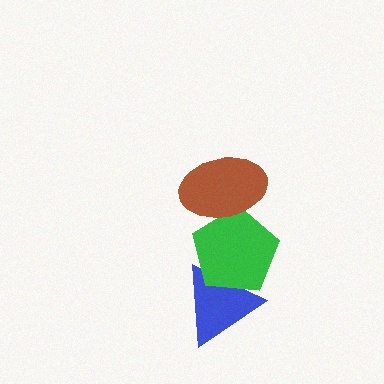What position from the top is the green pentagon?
The green pentagon is 2nd from the top.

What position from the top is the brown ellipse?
The brown ellipse is 1st from the top.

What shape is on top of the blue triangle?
The green pentagon is on top of the blue triangle.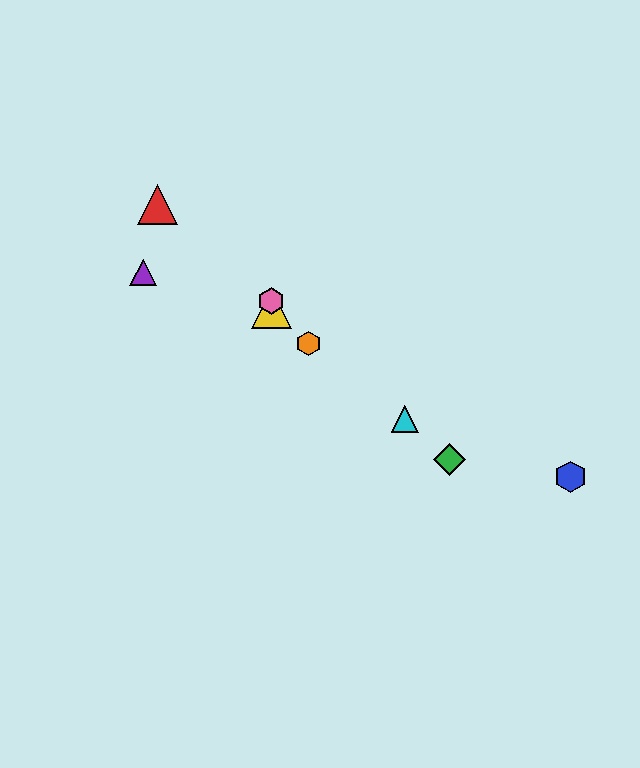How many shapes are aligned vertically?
2 shapes (the yellow triangle, the pink hexagon) are aligned vertically.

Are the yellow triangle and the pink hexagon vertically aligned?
Yes, both are at x≈271.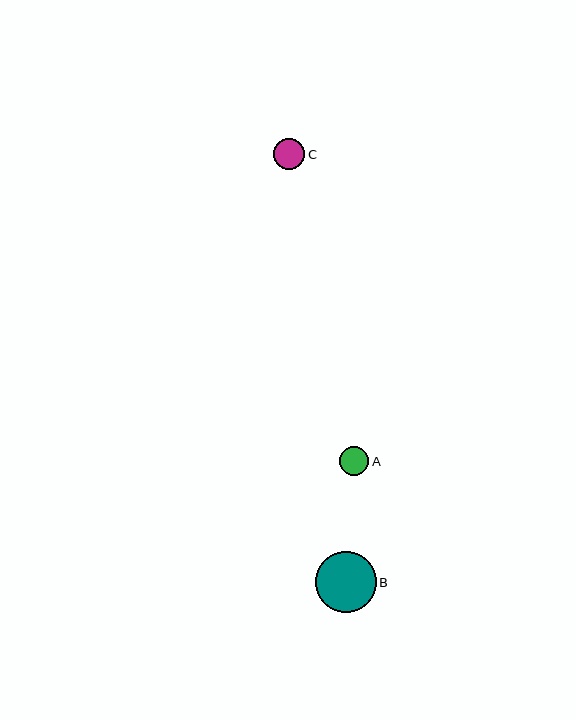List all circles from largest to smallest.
From largest to smallest: B, C, A.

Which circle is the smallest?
Circle A is the smallest with a size of approximately 29 pixels.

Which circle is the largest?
Circle B is the largest with a size of approximately 61 pixels.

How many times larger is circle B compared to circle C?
Circle B is approximately 2.0 times the size of circle C.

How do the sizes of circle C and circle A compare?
Circle C and circle A are approximately the same size.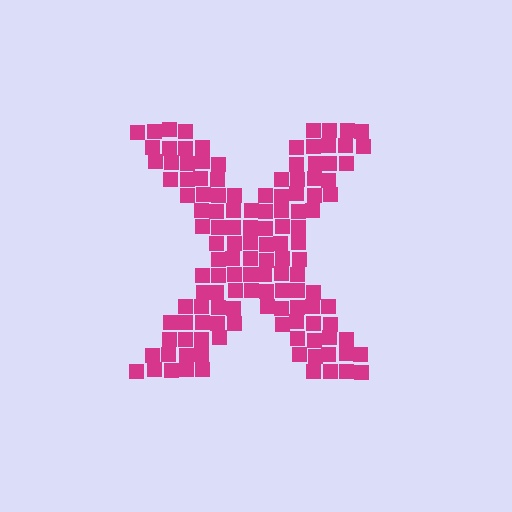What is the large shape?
The large shape is the letter X.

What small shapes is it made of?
It is made of small squares.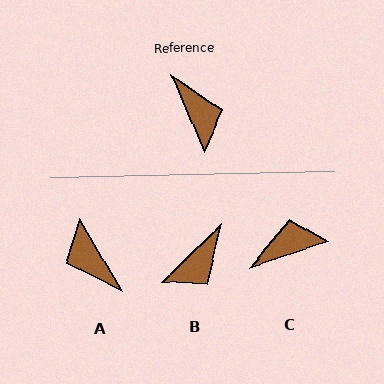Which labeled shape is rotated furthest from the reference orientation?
A, about 173 degrees away.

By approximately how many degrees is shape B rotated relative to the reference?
Approximately 69 degrees clockwise.